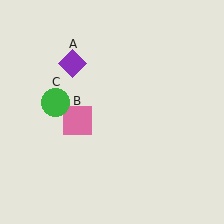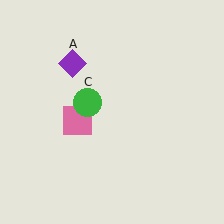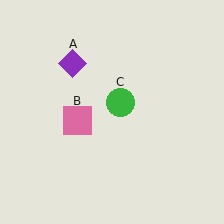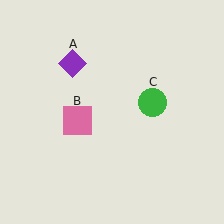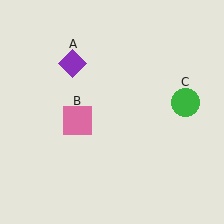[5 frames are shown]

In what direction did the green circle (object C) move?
The green circle (object C) moved right.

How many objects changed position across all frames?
1 object changed position: green circle (object C).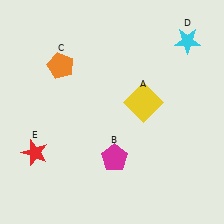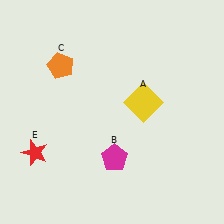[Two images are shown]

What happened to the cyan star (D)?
The cyan star (D) was removed in Image 2. It was in the top-right area of Image 1.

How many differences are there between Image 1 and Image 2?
There is 1 difference between the two images.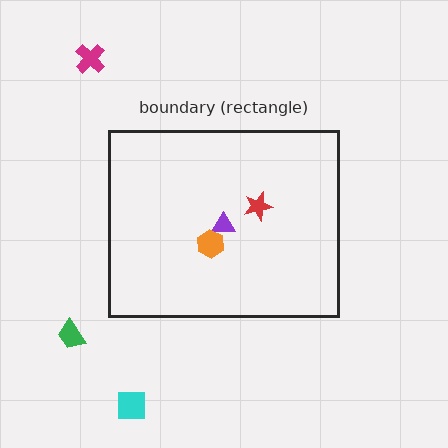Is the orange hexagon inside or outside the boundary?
Inside.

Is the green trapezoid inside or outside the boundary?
Outside.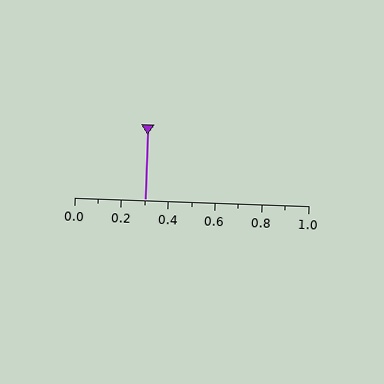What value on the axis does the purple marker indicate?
The marker indicates approximately 0.3.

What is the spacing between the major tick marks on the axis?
The major ticks are spaced 0.2 apart.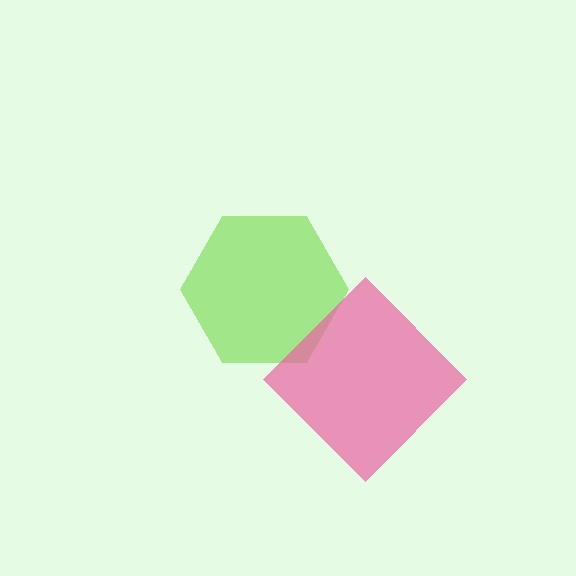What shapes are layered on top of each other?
The layered shapes are: a lime hexagon, a pink diamond.